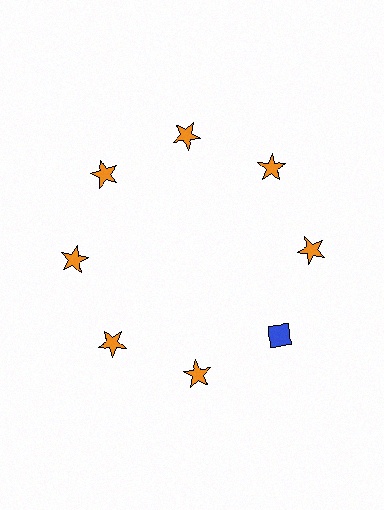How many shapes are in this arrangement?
There are 8 shapes arranged in a ring pattern.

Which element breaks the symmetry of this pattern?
The blue diamond at roughly the 4 o'clock position breaks the symmetry. All other shapes are orange stars.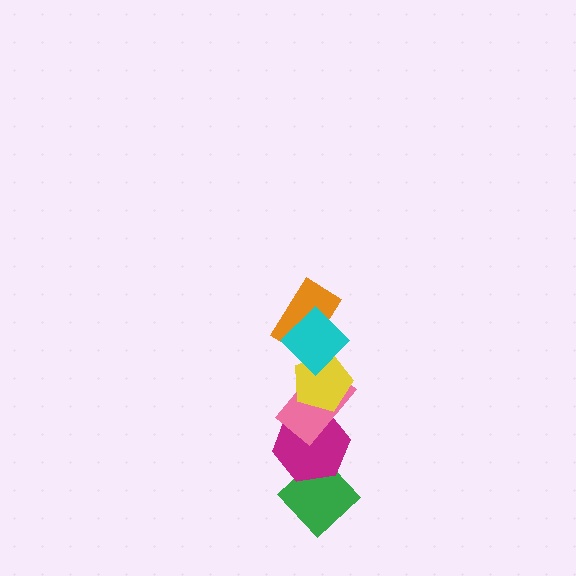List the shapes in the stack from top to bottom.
From top to bottom: the cyan diamond, the orange rectangle, the yellow pentagon, the pink rectangle, the magenta hexagon, the green diamond.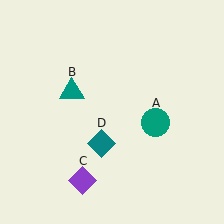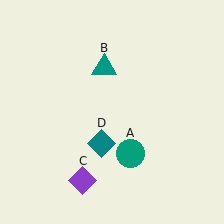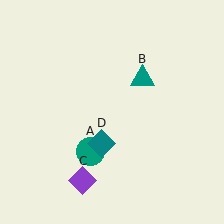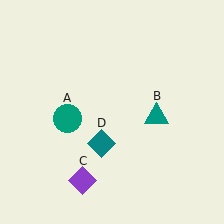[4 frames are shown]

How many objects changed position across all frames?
2 objects changed position: teal circle (object A), teal triangle (object B).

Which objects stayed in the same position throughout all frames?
Purple diamond (object C) and teal diamond (object D) remained stationary.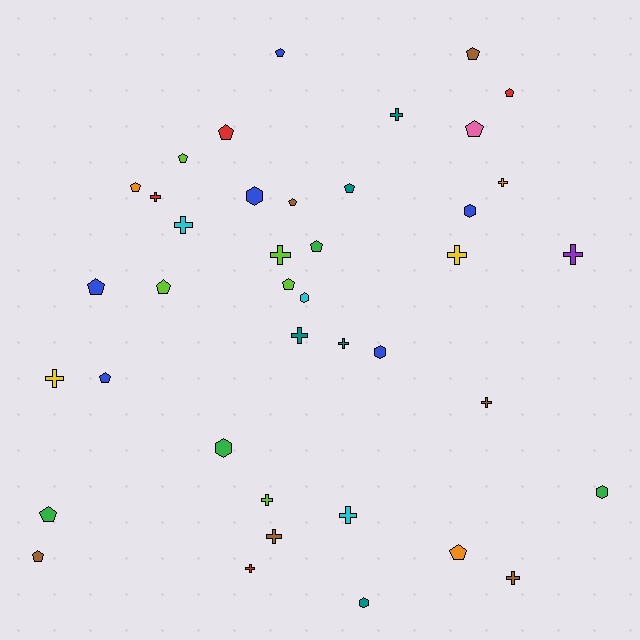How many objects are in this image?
There are 40 objects.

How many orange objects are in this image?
There are 3 orange objects.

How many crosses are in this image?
There are 16 crosses.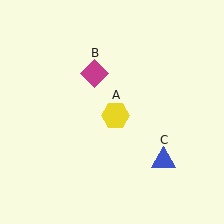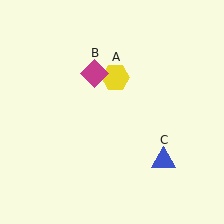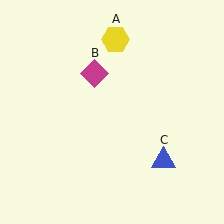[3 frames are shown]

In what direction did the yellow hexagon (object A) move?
The yellow hexagon (object A) moved up.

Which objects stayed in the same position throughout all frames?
Magenta diamond (object B) and blue triangle (object C) remained stationary.